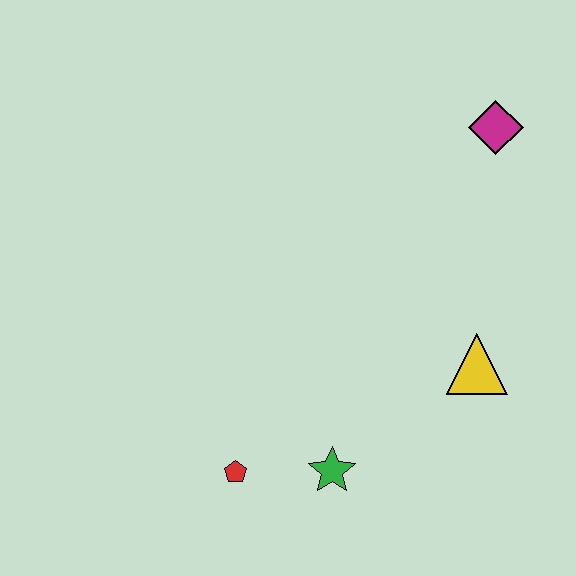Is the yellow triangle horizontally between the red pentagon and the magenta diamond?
Yes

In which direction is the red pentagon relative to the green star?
The red pentagon is to the left of the green star.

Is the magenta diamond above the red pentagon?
Yes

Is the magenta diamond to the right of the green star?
Yes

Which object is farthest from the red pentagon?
The magenta diamond is farthest from the red pentagon.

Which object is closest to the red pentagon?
The green star is closest to the red pentagon.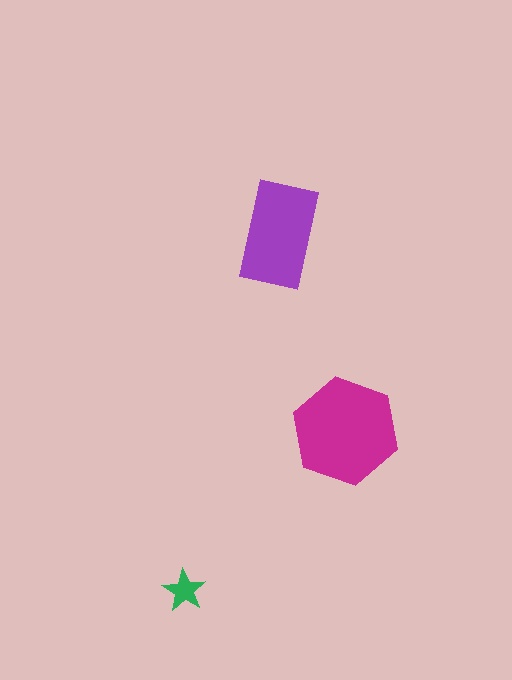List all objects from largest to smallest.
The magenta hexagon, the purple rectangle, the green star.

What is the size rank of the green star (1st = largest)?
3rd.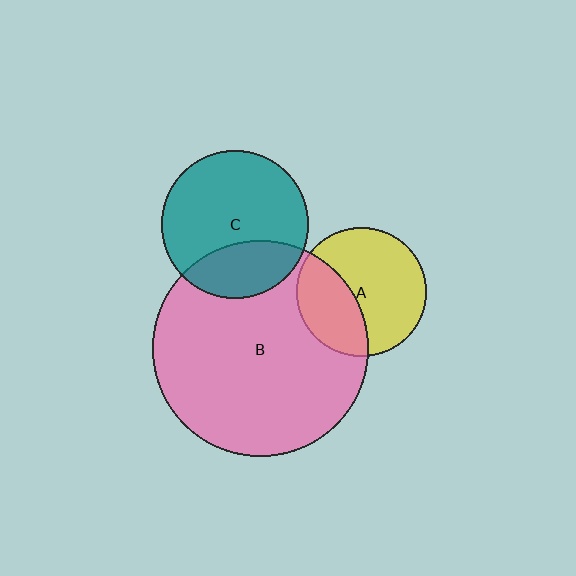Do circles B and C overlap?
Yes.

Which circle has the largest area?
Circle B (pink).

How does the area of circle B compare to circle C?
Approximately 2.2 times.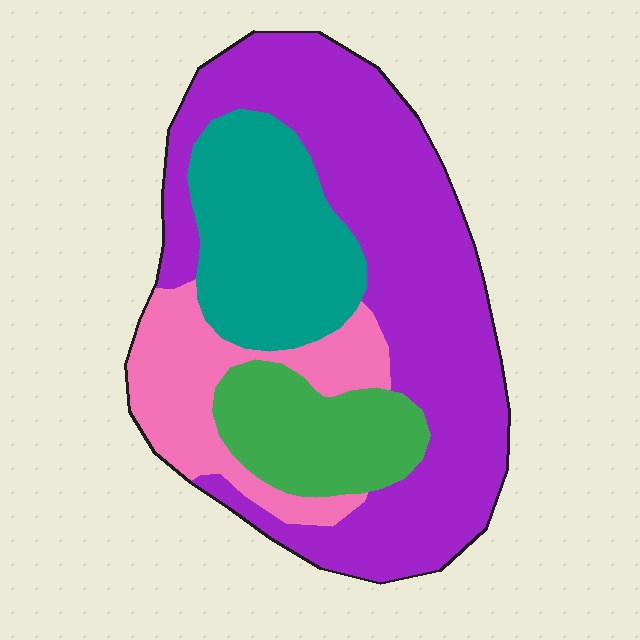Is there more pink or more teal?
Teal.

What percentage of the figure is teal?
Teal covers around 20% of the figure.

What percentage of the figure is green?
Green takes up less than a sixth of the figure.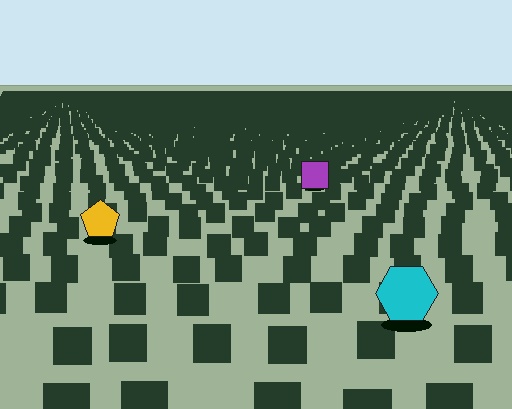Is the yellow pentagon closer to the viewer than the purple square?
Yes. The yellow pentagon is closer — you can tell from the texture gradient: the ground texture is coarser near it.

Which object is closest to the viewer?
The cyan hexagon is closest. The texture marks near it are larger and more spread out.